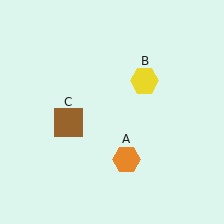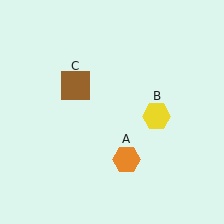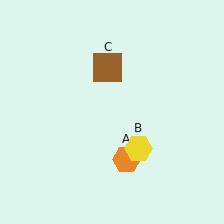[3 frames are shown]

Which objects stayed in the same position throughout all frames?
Orange hexagon (object A) remained stationary.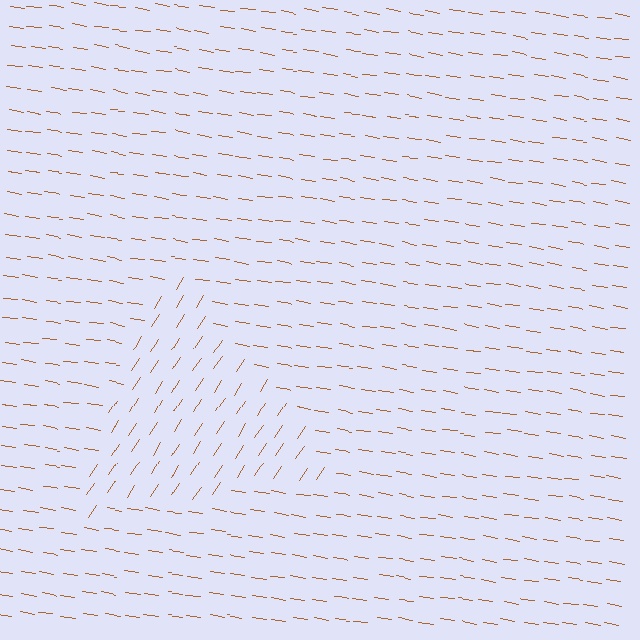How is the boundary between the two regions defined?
The boundary is defined purely by a change in line orientation (approximately 65 degrees difference). All lines are the same color and thickness.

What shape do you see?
I see a triangle.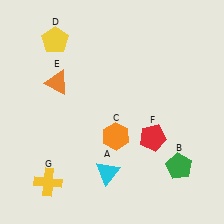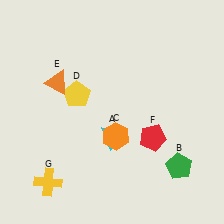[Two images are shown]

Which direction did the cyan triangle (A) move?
The cyan triangle (A) moved up.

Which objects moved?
The objects that moved are: the cyan triangle (A), the yellow pentagon (D).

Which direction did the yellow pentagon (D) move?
The yellow pentagon (D) moved down.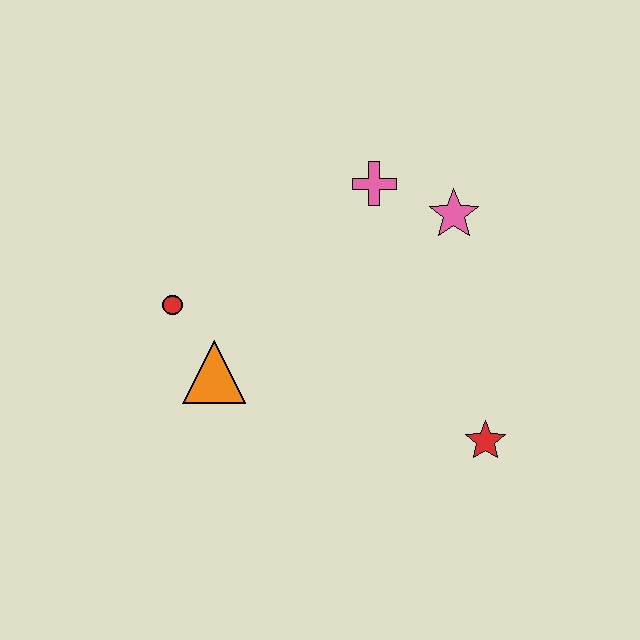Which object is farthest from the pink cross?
The red star is farthest from the pink cross.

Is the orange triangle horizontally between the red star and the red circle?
Yes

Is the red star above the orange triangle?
No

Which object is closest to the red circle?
The orange triangle is closest to the red circle.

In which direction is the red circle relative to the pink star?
The red circle is to the left of the pink star.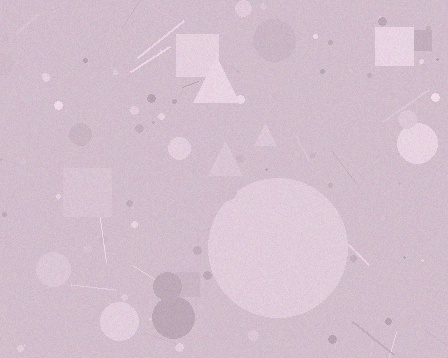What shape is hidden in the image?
A circle is hidden in the image.